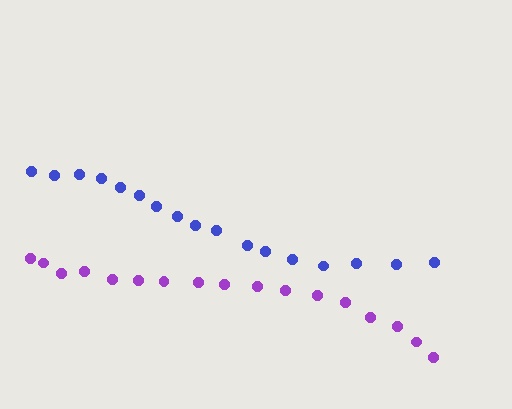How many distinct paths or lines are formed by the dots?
There are 2 distinct paths.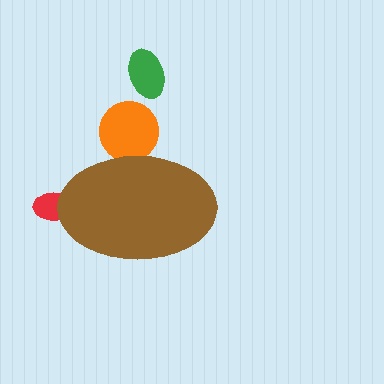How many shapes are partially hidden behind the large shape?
2 shapes are partially hidden.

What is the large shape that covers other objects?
A brown ellipse.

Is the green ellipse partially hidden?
No, the green ellipse is fully visible.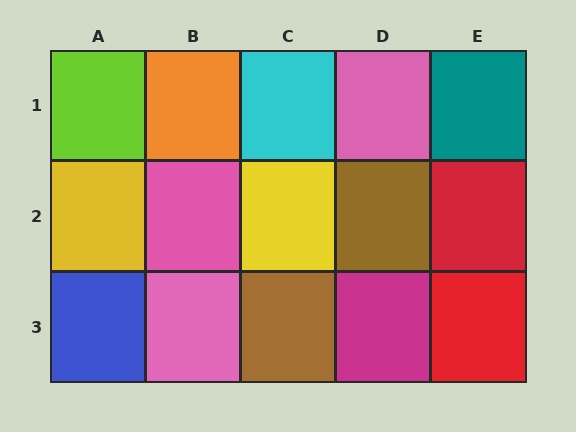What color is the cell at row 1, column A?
Lime.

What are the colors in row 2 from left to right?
Yellow, pink, yellow, brown, red.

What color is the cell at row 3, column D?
Magenta.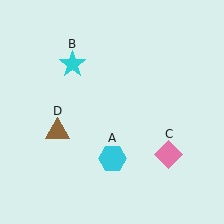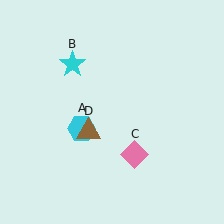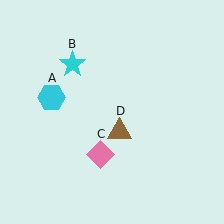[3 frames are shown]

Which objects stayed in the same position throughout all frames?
Cyan star (object B) remained stationary.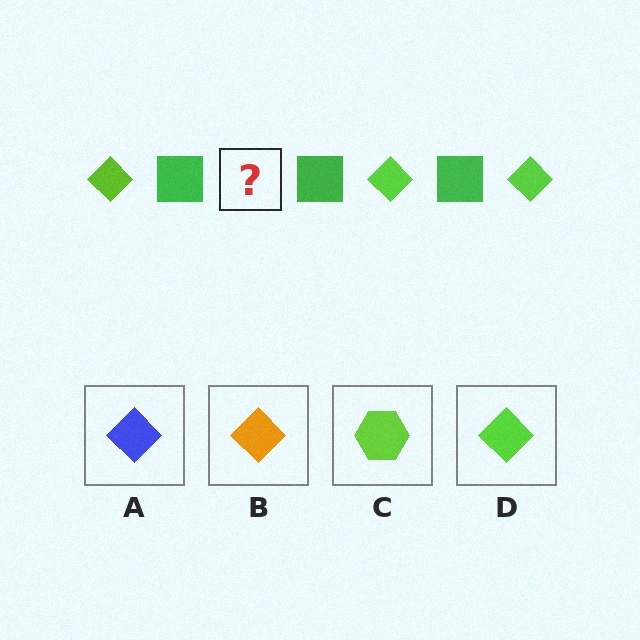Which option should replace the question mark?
Option D.